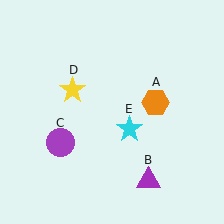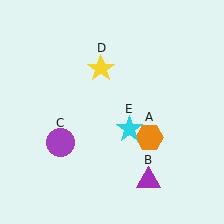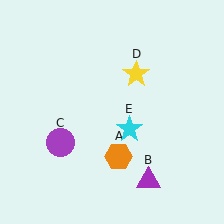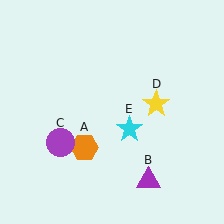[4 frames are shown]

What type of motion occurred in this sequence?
The orange hexagon (object A), yellow star (object D) rotated clockwise around the center of the scene.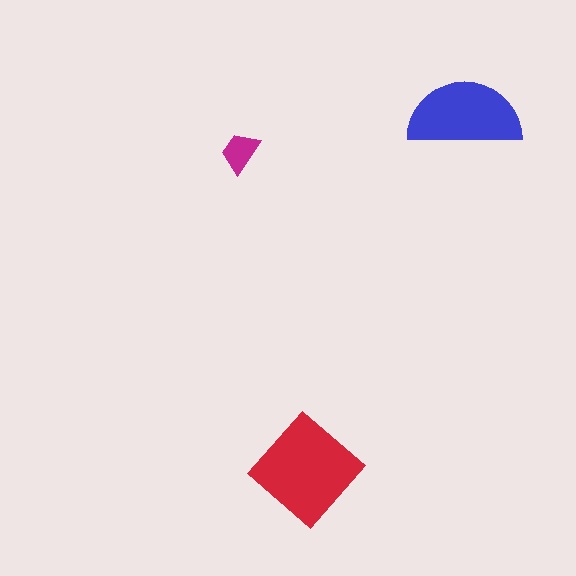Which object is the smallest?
The magenta trapezoid.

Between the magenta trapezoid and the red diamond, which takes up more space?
The red diamond.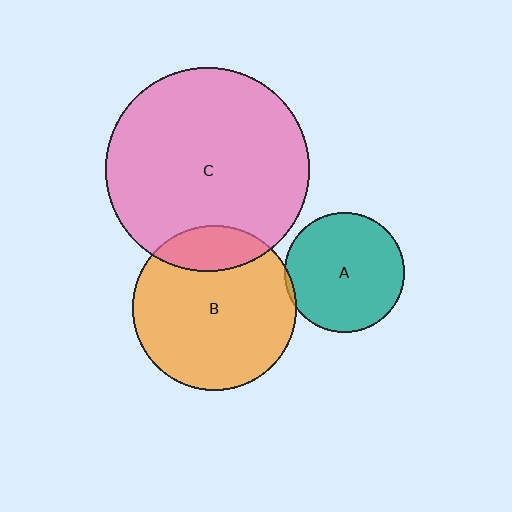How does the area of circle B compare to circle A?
Approximately 1.9 times.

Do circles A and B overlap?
Yes.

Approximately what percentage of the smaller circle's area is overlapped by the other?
Approximately 5%.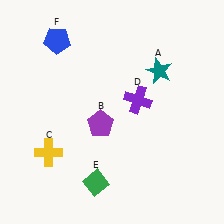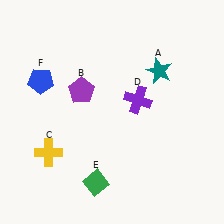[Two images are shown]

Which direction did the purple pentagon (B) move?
The purple pentagon (B) moved up.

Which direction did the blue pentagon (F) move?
The blue pentagon (F) moved down.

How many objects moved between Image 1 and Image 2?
2 objects moved between the two images.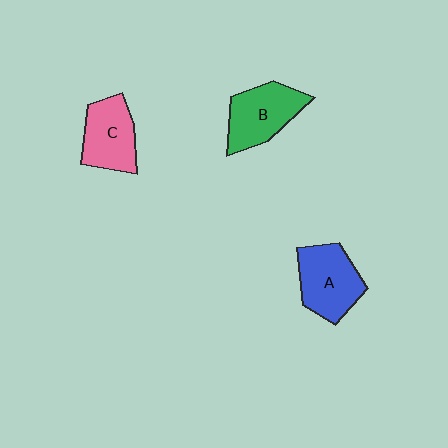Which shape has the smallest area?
Shape C (pink).